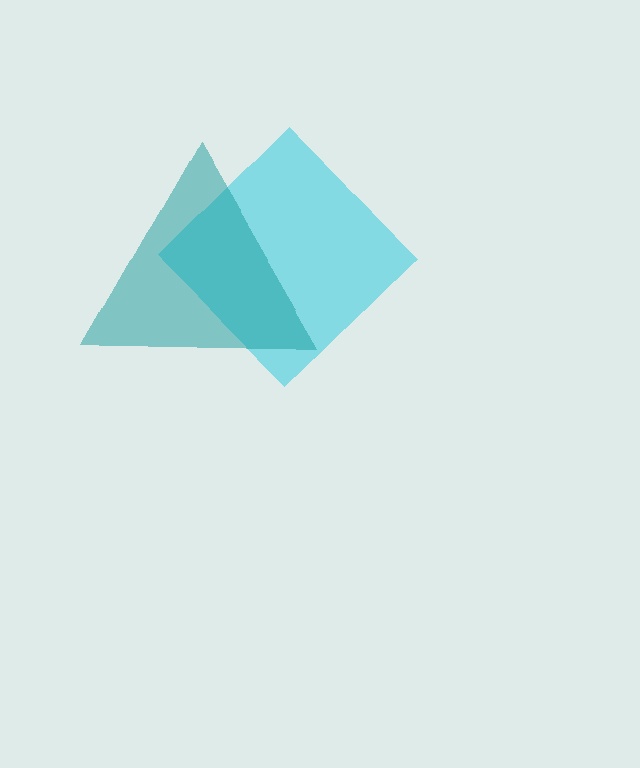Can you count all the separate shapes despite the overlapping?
Yes, there are 2 separate shapes.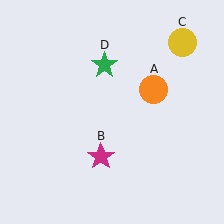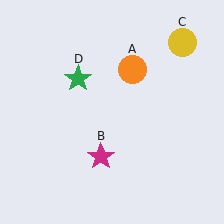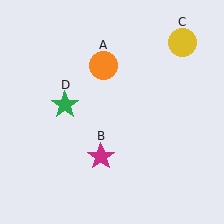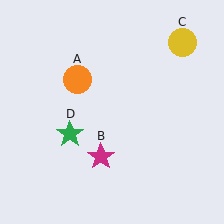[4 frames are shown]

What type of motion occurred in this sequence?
The orange circle (object A), green star (object D) rotated counterclockwise around the center of the scene.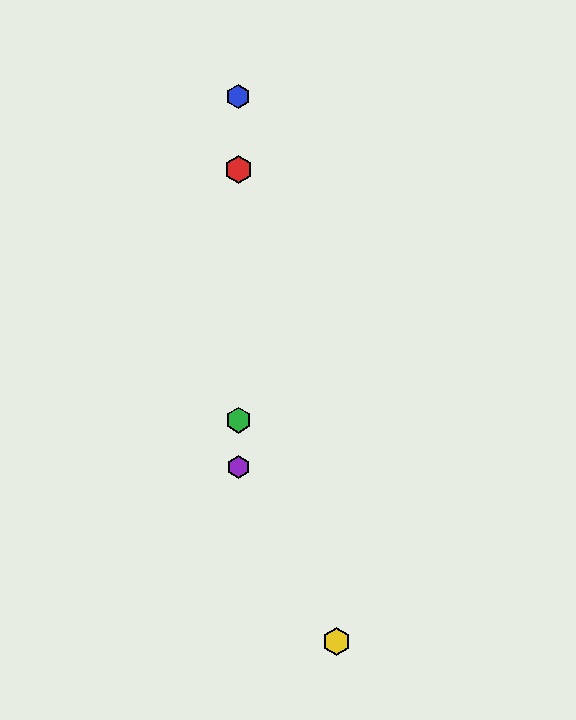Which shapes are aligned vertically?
The red hexagon, the blue hexagon, the green hexagon, the purple hexagon are aligned vertically.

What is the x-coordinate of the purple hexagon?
The purple hexagon is at x≈238.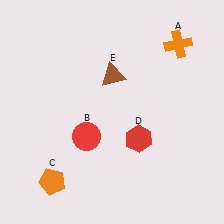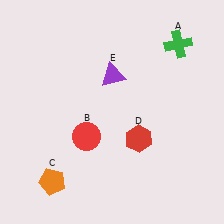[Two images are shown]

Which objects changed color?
A changed from orange to green. E changed from brown to purple.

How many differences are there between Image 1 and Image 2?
There are 2 differences between the two images.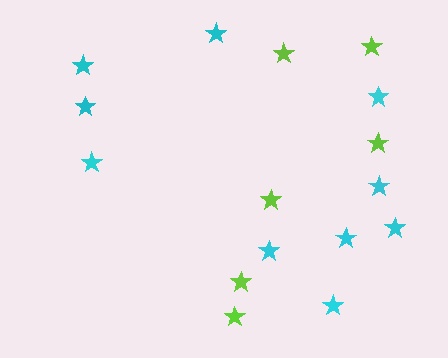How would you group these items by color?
There are 2 groups: one group of lime stars (6) and one group of cyan stars (10).